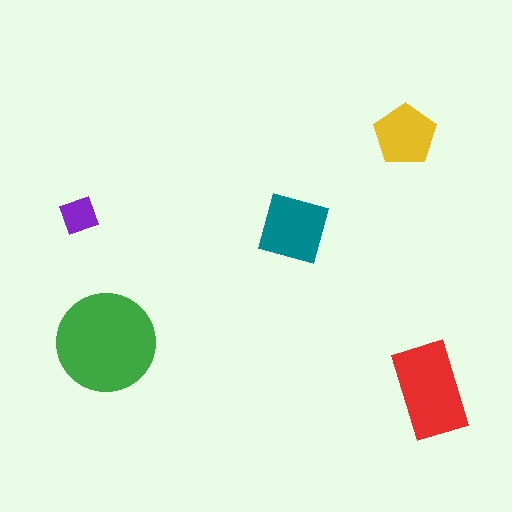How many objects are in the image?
There are 5 objects in the image.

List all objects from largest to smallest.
The green circle, the red rectangle, the teal square, the yellow pentagon, the purple square.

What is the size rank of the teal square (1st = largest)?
3rd.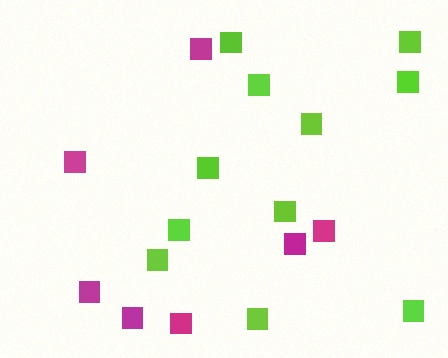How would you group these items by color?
There are 2 groups: one group of magenta squares (7) and one group of lime squares (11).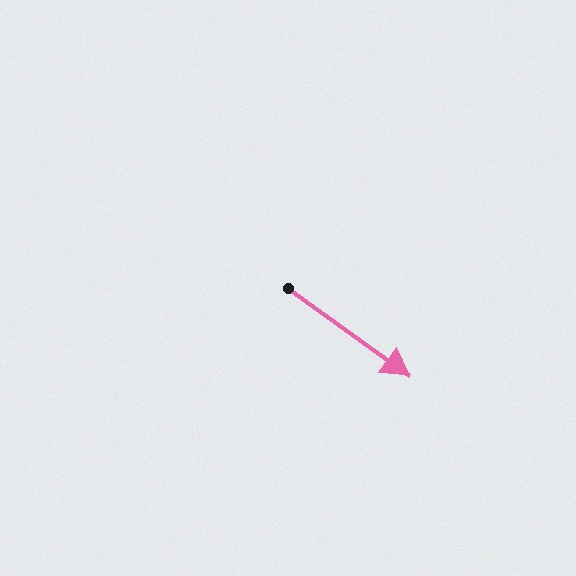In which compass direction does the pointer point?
Southeast.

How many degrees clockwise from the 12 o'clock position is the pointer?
Approximately 126 degrees.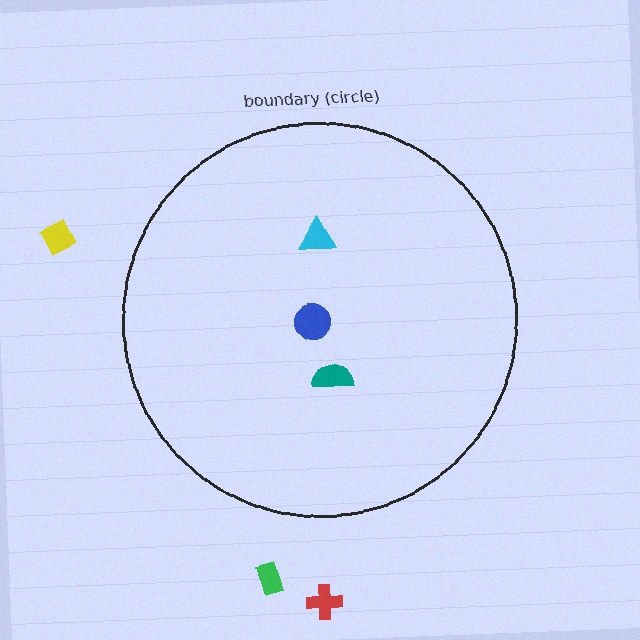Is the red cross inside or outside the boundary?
Outside.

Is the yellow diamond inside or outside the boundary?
Outside.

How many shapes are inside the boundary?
3 inside, 3 outside.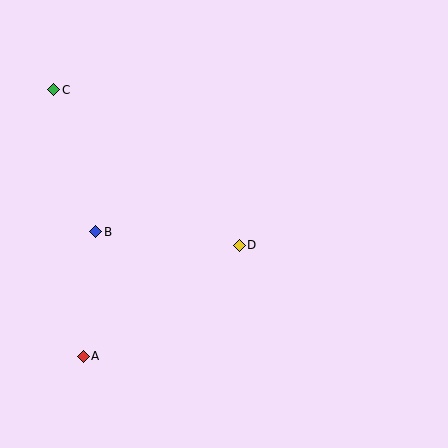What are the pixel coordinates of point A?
Point A is at (83, 356).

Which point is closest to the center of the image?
Point D at (239, 245) is closest to the center.